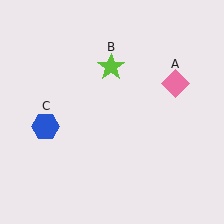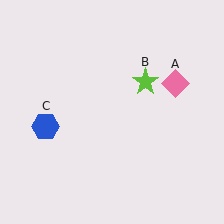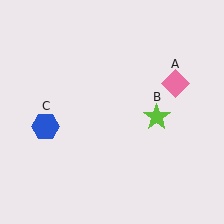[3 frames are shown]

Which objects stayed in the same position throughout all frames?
Pink diamond (object A) and blue hexagon (object C) remained stationary.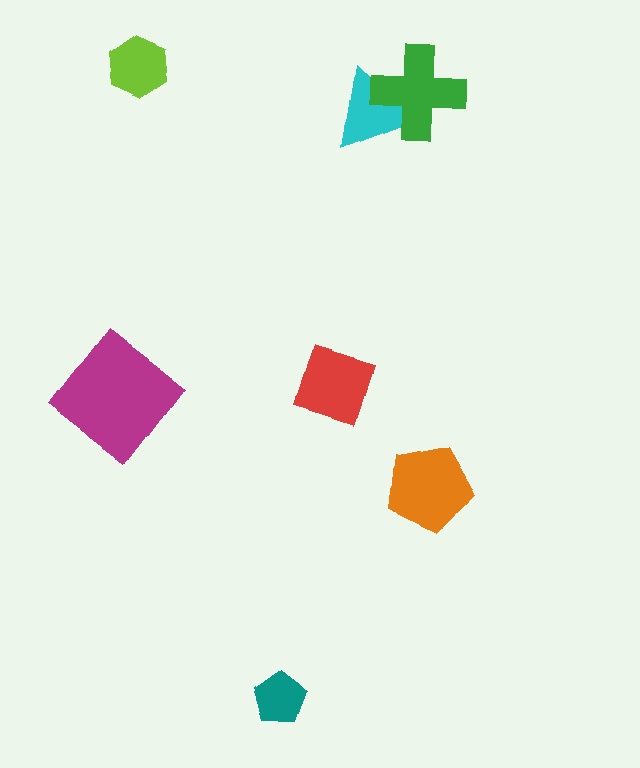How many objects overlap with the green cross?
1 object overlaps with the green cross.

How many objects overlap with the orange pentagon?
0 objects overlap with the orange pentagon.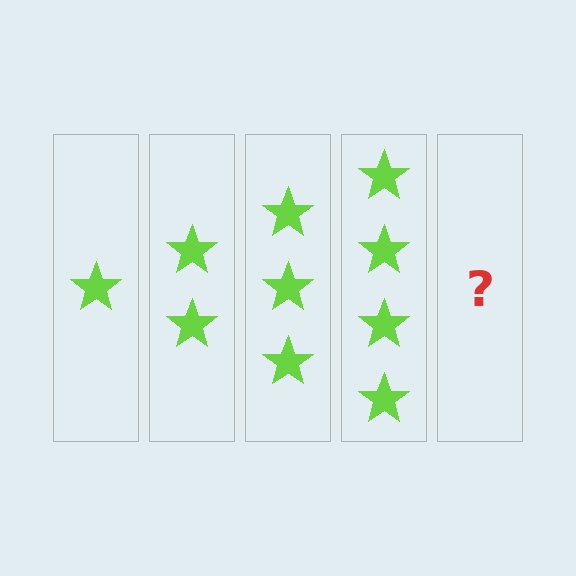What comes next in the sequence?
The next element should be 5 stars.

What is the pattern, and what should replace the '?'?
The pattern is that each step adds one more star. The '?' should be 5 stars.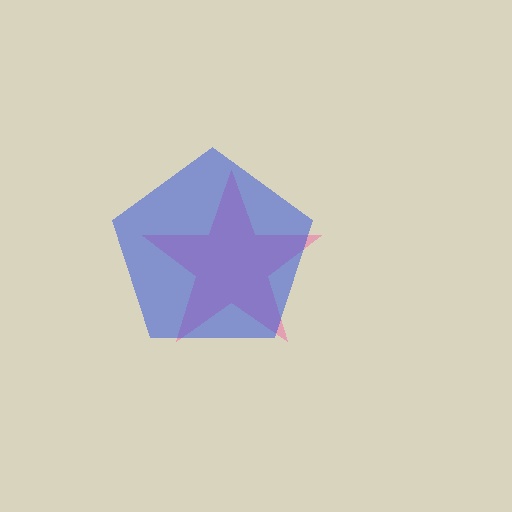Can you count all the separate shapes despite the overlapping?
Yes, there are 2 separate shapes.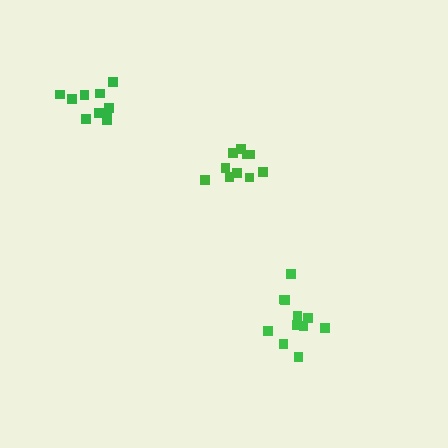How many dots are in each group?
Group 1: 10 dots, Group 2: 10 dots, Group 3: 11 dots (31 total).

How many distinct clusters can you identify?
There are 3 distinct clusters.